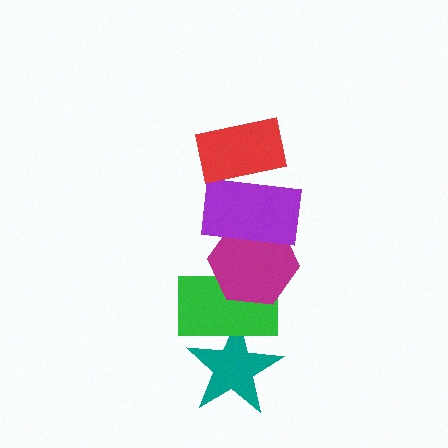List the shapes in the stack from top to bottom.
From top to bottom: the red rectangle, the purple rectangle, the magenta hexagon, the green rectangle, the teal star.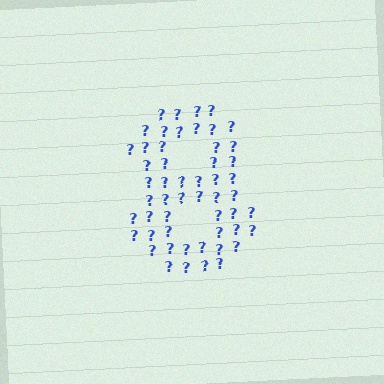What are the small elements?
The small elements are question marks.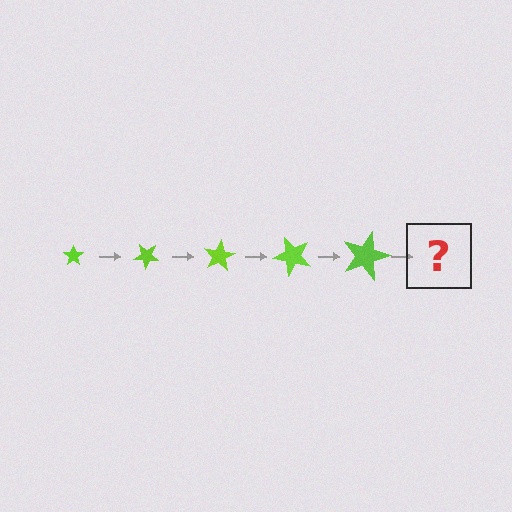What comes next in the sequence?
The next element should be a star, larger than the previous one and rotated 200 degrees from the start.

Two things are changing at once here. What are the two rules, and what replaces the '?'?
The two rules are that the star grows larger each step and it rotates 40 degrees each step. The '?' should be a star, larger than the previous one and rotated 200 degrees from the start.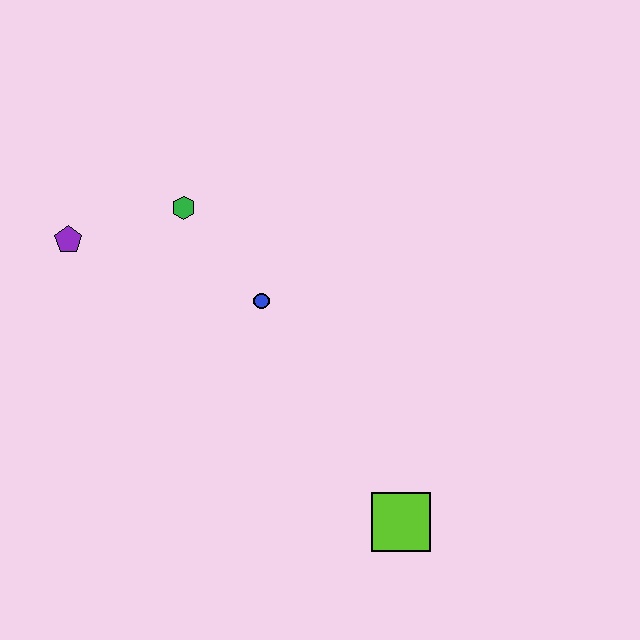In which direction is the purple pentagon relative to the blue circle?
The purple pentagon is to the left of the blue circle.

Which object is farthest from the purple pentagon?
The lime square is farthest from the purple pentagon.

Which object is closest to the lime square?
The blue circle is closest to the lime square.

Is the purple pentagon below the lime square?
No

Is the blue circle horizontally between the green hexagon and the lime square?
Yes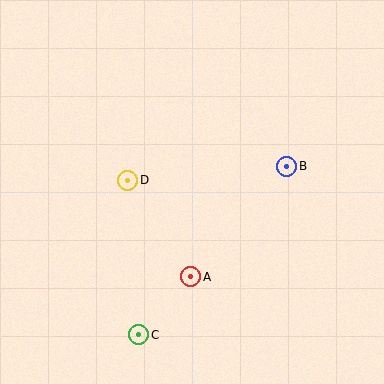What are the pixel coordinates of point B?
Point B is at (287, 166).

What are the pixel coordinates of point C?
Point C is at (139, 335).